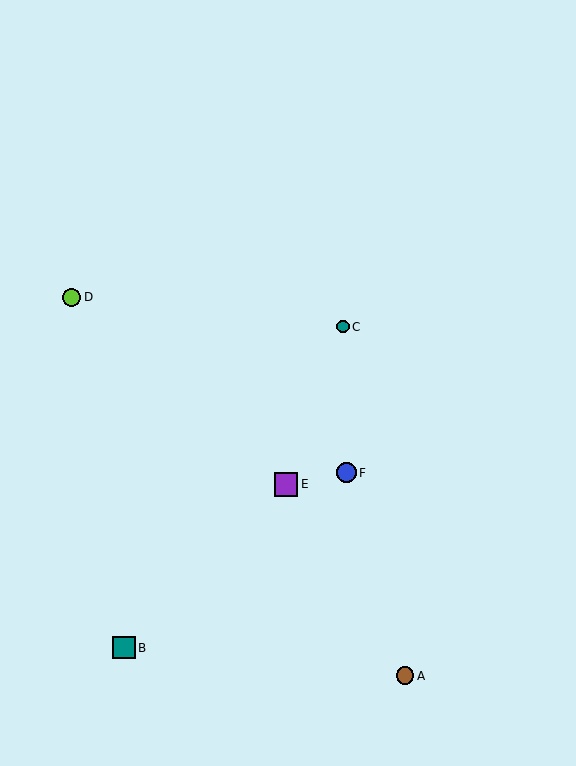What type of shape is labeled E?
Shape E is a purple square.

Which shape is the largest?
The purple square (labeled E) is the largest.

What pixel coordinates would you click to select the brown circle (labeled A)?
Click at (405, 676) to select the brown circle A.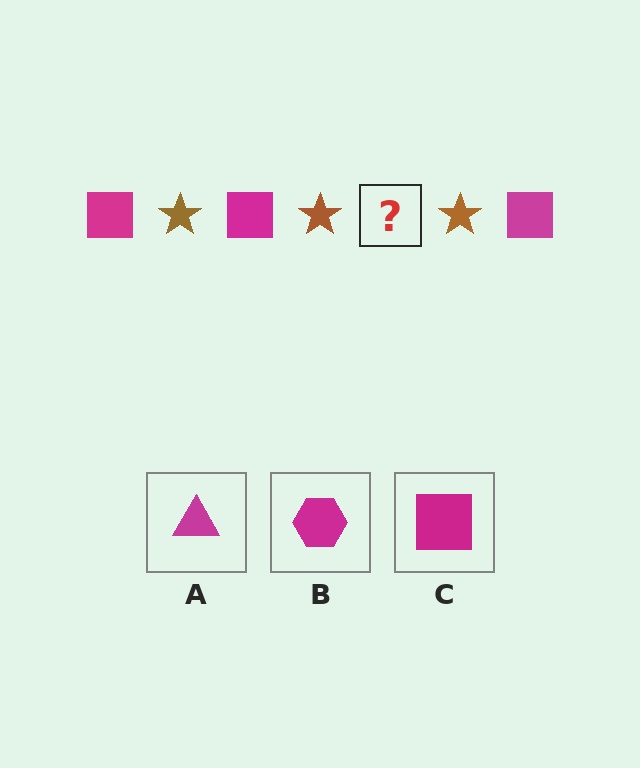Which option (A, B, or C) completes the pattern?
C.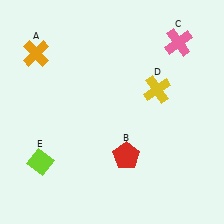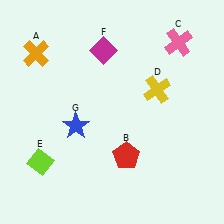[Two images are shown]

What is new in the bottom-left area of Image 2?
A blue star (G) was added in the bottom-left area of Image 2.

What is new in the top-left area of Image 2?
A magenta diamond (F) was added in the top-left area of Image 2.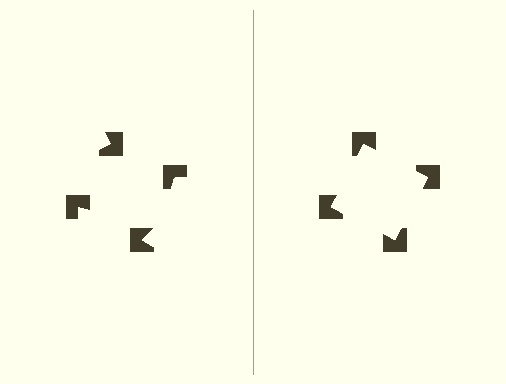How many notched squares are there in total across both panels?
8 — 4 on each side.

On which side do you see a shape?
An illusory square appears on the right side. On the left side the wedge cuts are rotated, so no coherent shape forms.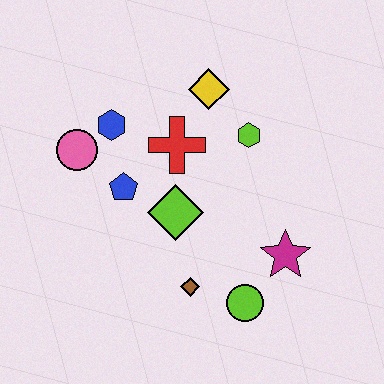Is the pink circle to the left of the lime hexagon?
Yes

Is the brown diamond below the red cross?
Yes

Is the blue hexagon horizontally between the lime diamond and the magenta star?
No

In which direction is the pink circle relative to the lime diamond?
The pink circle is to the left of the lime diamond.